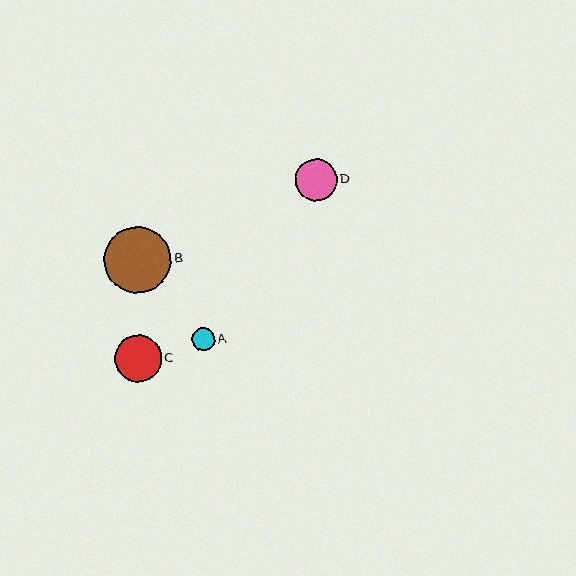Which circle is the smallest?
Circle A is the smallest with a size of approximately 23 pixels.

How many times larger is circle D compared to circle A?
Circle D is approximately 1.9 times the size of circle A.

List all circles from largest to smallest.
From largest to smallest: B, C, D, A.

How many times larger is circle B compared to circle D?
Circle B is approximately 1.6 times the size of circle D.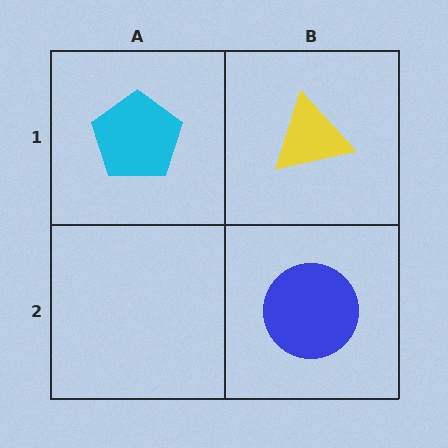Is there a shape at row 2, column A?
No, that cell is empty.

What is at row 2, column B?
A blue circle.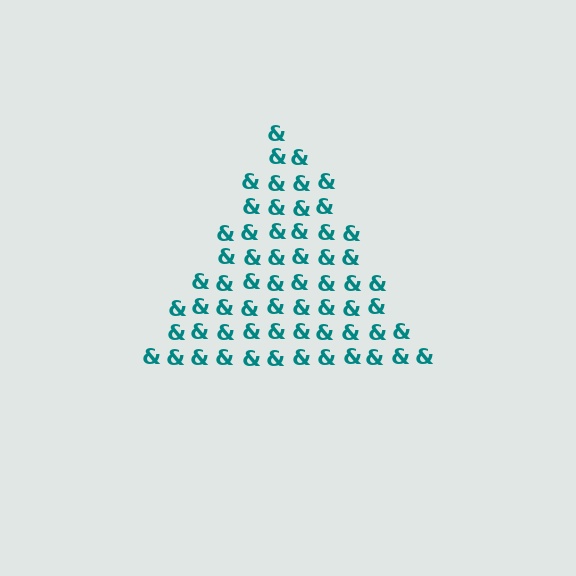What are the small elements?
The small elements are ampersands.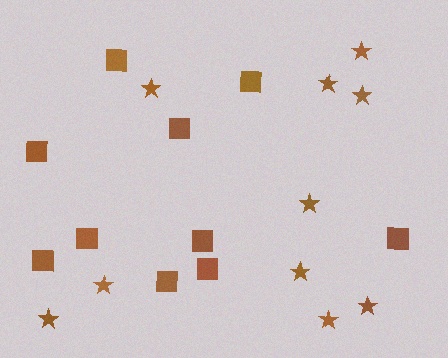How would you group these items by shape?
There are 2 groups: one group of squares (10) and one group of stars (10).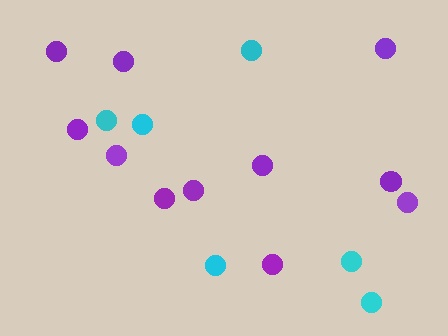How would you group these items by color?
There are 2 groups: one group of purple circles (11) and one group of cyan circles (6).